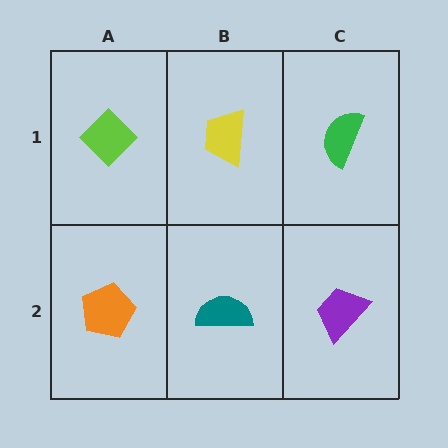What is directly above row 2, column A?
A lime diamond.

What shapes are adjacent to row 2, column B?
A yellow trapezoid (row 1, column B), an orange pentagon (row 2, column A), a purple trapezoid (row 2, column C).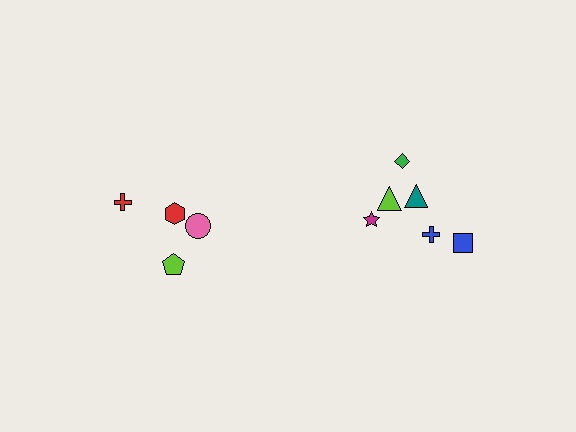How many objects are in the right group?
There are 6 objects.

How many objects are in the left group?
There are 4 objects.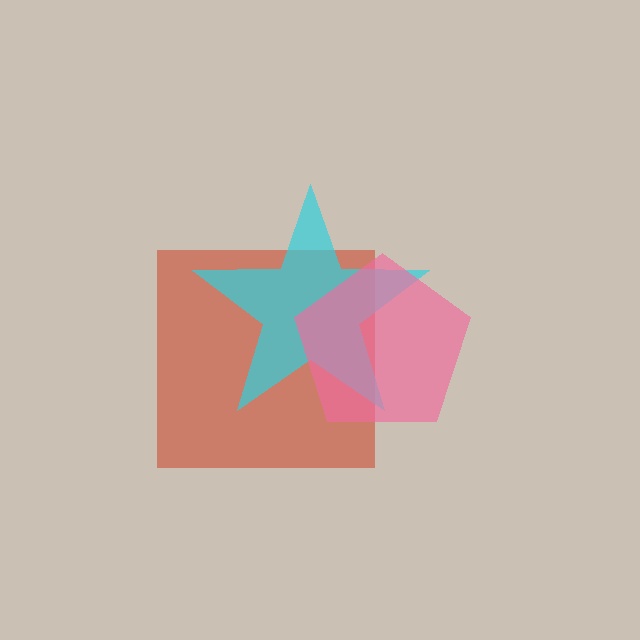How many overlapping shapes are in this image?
There are 3 overlapping shapes in the image.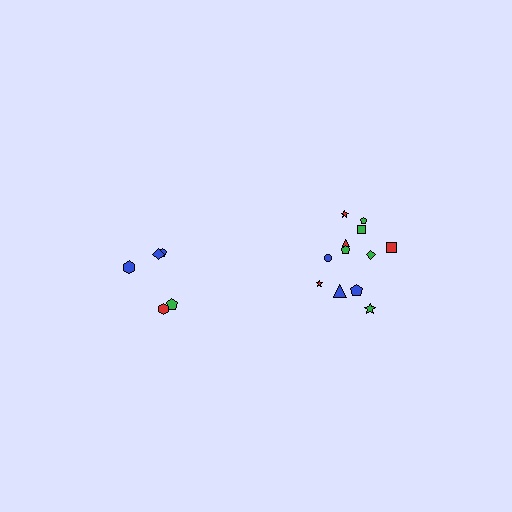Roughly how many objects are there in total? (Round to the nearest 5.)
Roughly 15 objects in total.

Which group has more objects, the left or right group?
The right group.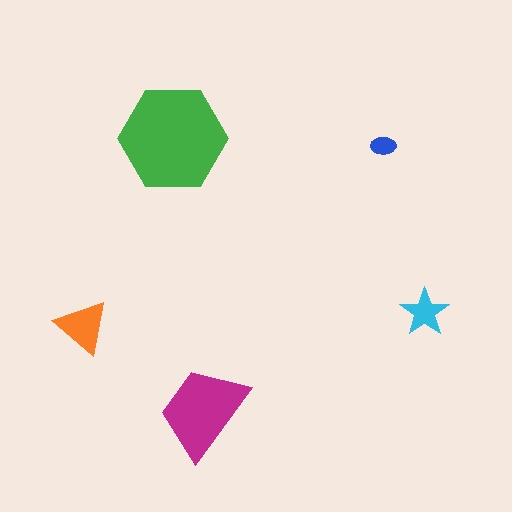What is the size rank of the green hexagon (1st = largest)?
1st.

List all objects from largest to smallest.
The green hexagon, the magenta trapezoid, the orange triangle, the cyan star, the blue ellipse.